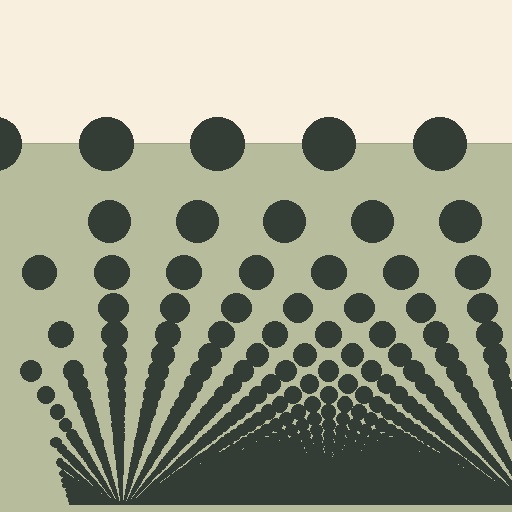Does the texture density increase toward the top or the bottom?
Density increases toward the bottom.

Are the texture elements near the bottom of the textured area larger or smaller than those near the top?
Smaller. The gradient is inverted — elements near the bottom are smaller and denser.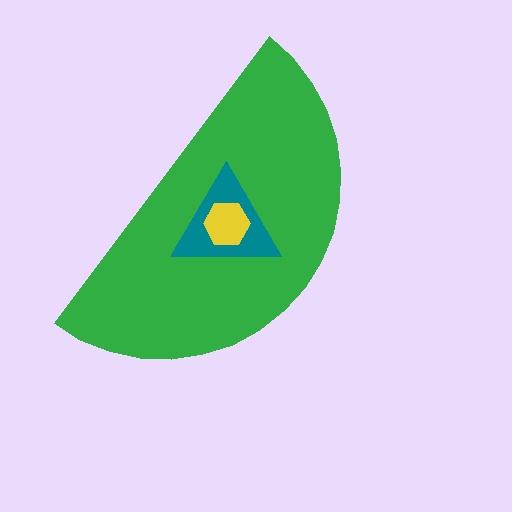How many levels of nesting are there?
3.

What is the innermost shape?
The yellow hexagon.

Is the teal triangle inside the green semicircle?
Yes.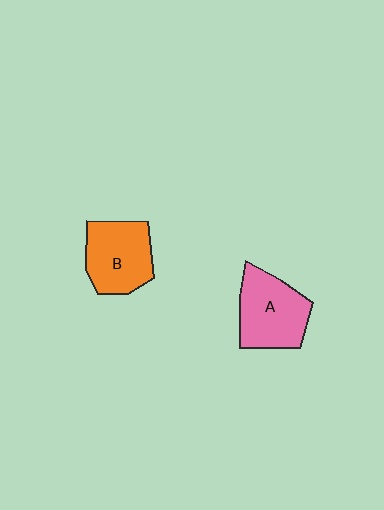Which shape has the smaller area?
Shape B (orange).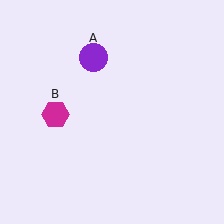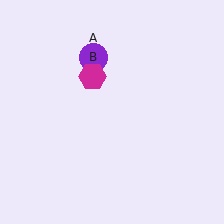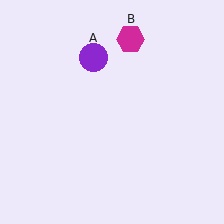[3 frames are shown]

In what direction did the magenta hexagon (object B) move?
The magenta hexagon (object B) moved up and to the right.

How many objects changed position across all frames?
1 object changed position: magenta hexagon (object B).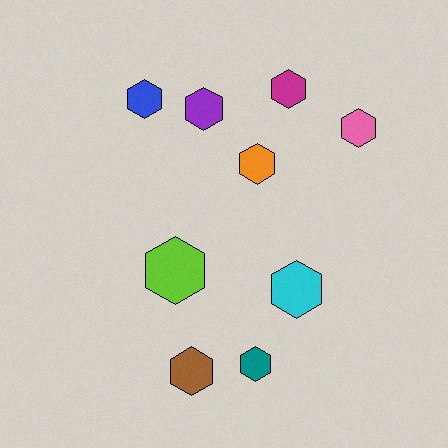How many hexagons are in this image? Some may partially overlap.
There are 9 hexagons.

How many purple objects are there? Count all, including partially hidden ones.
There is 1 purple object.